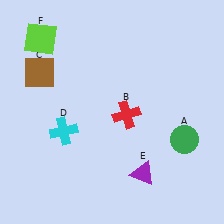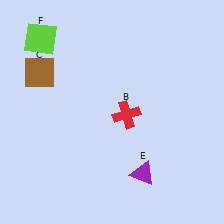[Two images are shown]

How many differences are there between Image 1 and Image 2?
There are 2 differences between the two images.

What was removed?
The cyan cross (D), the green circle (A) were removed in Image 2.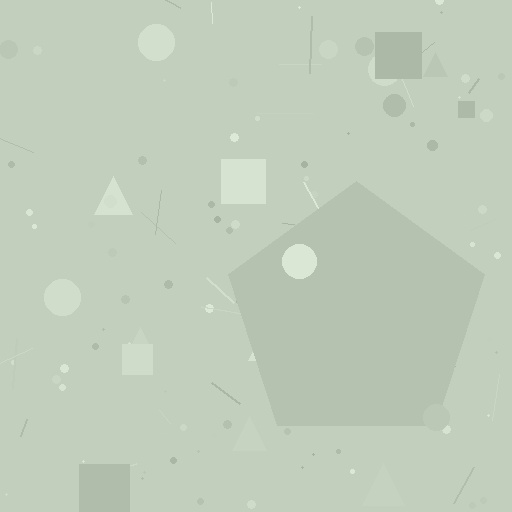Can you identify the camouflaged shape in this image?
The camouflaged shape is a pentagon.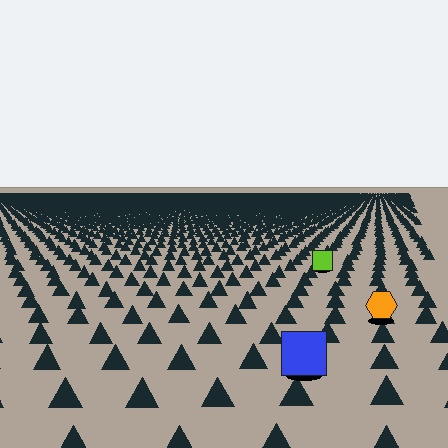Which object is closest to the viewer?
The blue square is closest. The texture marks near it are larger and more spread out.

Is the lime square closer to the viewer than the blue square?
No. The blue square is closer — you can tell from the texture gradient: the ground texture is coarser near it.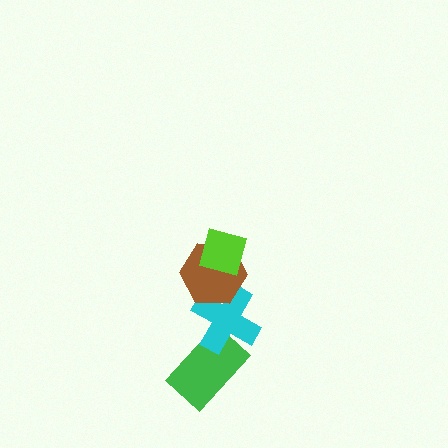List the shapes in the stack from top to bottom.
From top to bottom: the lime diamond, the brown hexagon, the cyan cross, the green rectangle.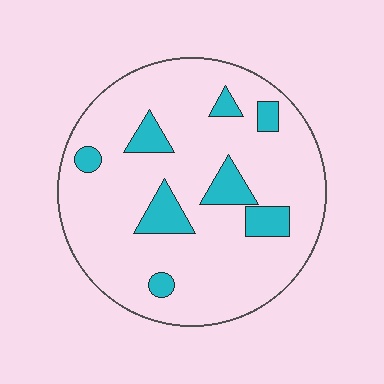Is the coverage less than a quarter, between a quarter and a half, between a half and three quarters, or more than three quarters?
Less than a quarter.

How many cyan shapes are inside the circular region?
8.